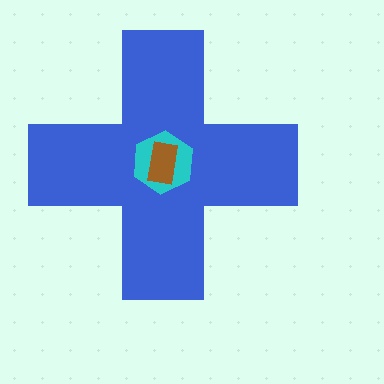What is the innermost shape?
The brown rectangle.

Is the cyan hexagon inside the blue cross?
Yes.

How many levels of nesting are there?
3.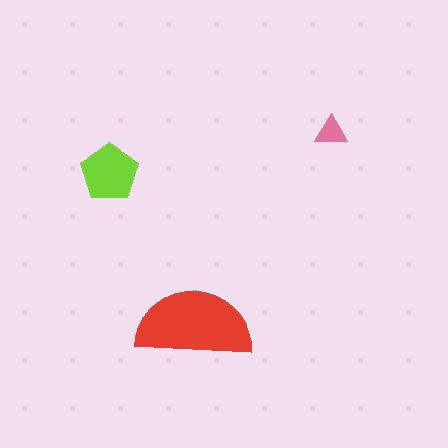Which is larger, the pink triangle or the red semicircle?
The red semicircle.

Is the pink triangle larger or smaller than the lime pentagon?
Smaller.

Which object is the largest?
The red semicircle.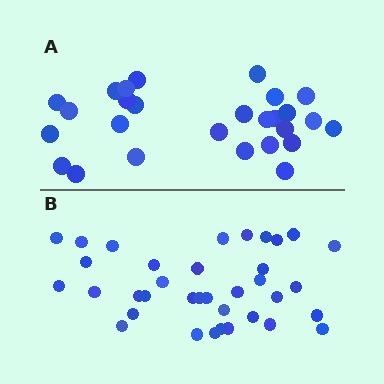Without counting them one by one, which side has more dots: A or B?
Region B (the bottom region) has more dots.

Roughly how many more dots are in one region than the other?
Region B has roughly 8 or so more dots than region A.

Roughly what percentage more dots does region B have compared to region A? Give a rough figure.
About 35% more.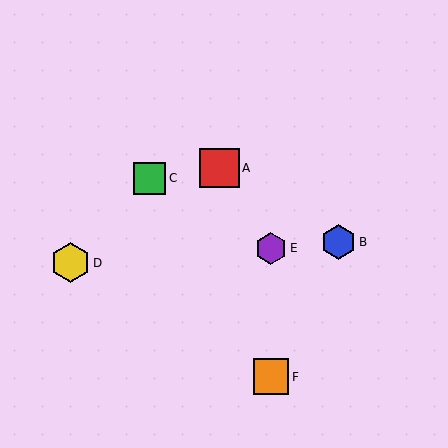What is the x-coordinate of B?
Object B is at x≈338.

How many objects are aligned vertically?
2 objects (E, F) are aligned vertically.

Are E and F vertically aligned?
Yes, both are at x≈271.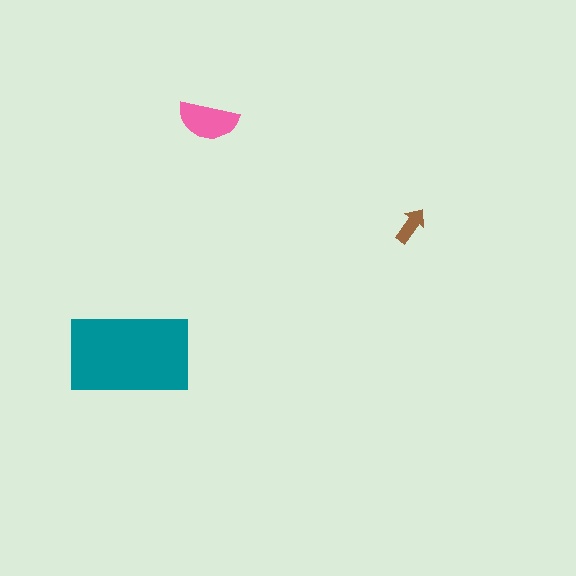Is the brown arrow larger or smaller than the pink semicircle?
Smaller.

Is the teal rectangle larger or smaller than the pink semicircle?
Larger.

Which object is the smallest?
The brown arrow.